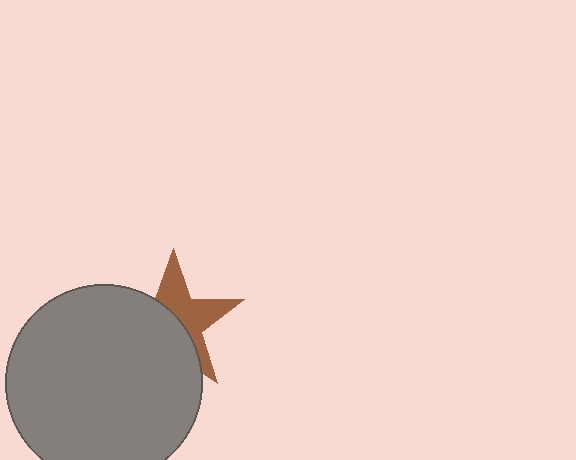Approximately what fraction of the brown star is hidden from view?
Roughly 55% of the brown star is hidden behind the gray circle.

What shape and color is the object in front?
The object in front is a gray circle.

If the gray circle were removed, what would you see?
You would see the complete brown star.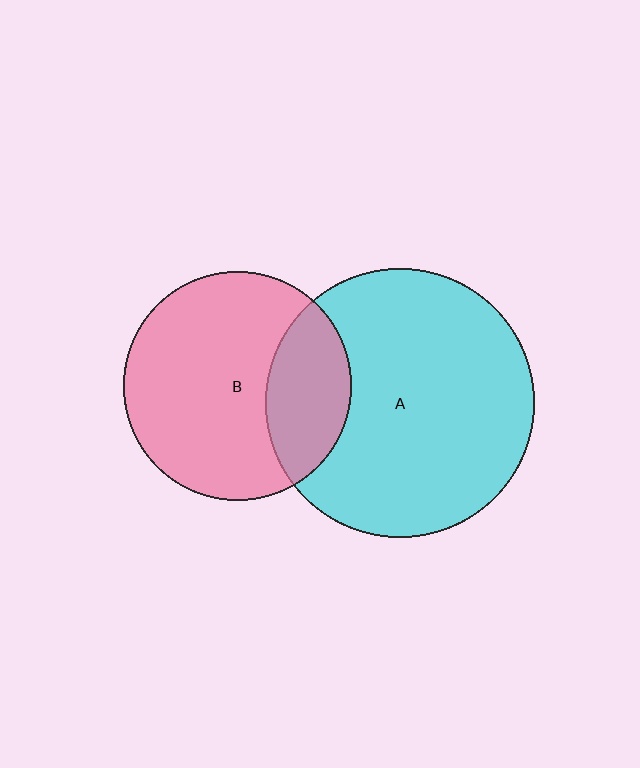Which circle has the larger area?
Circle A (cyan).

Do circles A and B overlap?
Yes.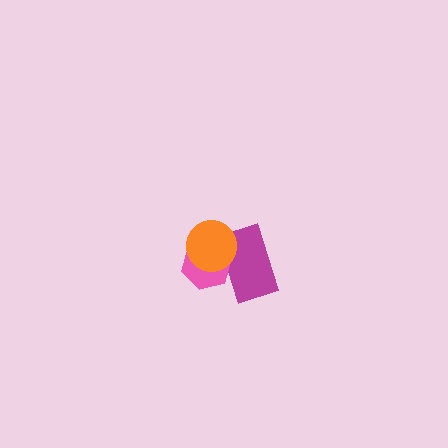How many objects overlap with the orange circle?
2 objects overlap with the orange circle.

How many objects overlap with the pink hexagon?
2 objects overlap with the pink hexagon.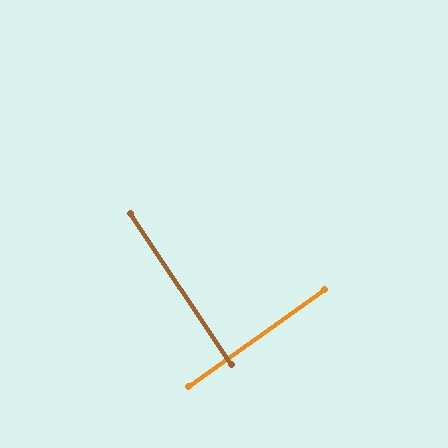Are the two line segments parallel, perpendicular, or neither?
Perpendicular — they meet at approximately 88°.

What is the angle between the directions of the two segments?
Approximately 88 degrees.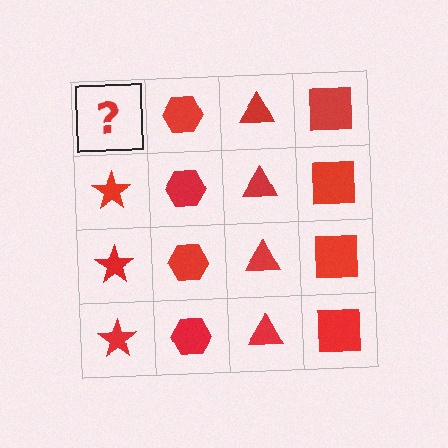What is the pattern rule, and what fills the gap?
The rule is that each column has a consistent shape. The gap should be filled with a red star.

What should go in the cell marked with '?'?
The missing cell should contain a red star.